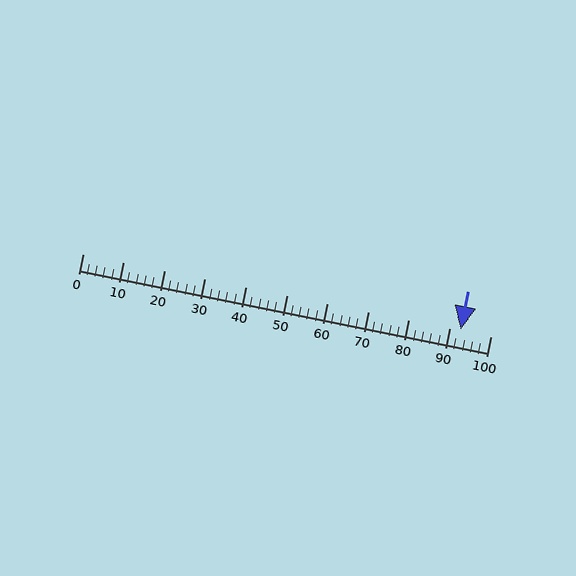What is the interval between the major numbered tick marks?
The major tick marks are spaced 10 units apart.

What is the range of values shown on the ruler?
The ruler shows values from 0 to 100.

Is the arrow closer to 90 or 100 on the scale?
The arrow is closer to 90.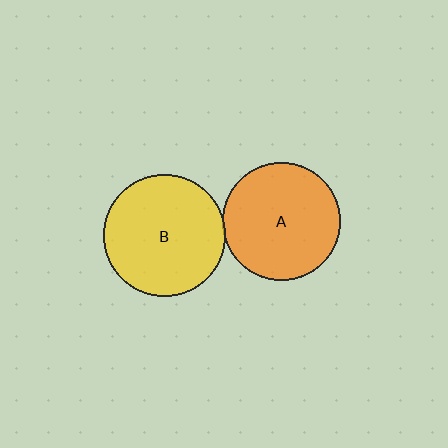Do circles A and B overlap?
Yes.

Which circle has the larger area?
Circle B (yellow).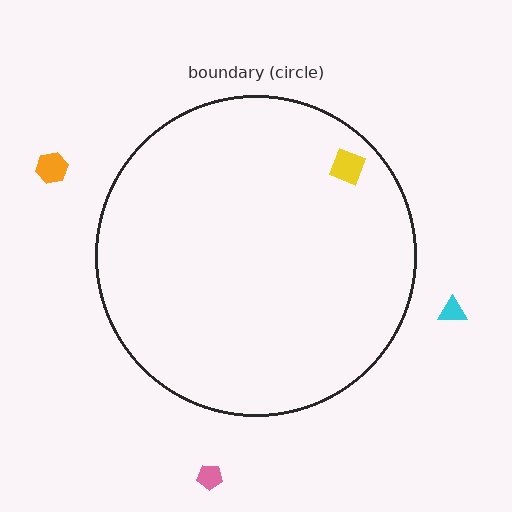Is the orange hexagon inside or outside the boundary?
Outside.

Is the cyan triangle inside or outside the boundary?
Outside.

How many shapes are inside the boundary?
1 inside, 3 outside.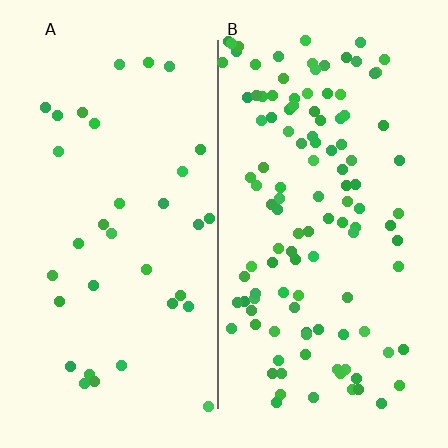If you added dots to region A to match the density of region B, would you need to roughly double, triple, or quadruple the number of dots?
Approximately triple.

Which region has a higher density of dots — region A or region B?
B (the right).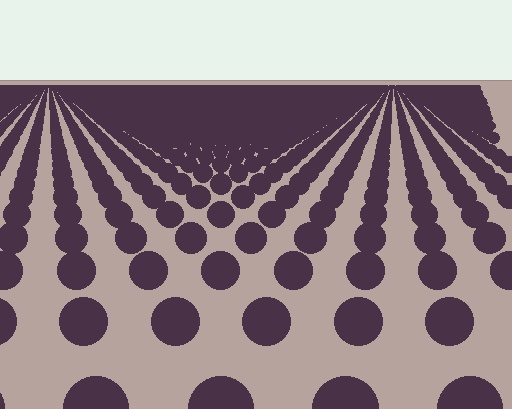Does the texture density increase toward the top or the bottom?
Density increases toward the top.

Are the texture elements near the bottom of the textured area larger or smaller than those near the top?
Larger. Near the bottom, elements are closer to the viewer and appear at a bigger on-screen size.